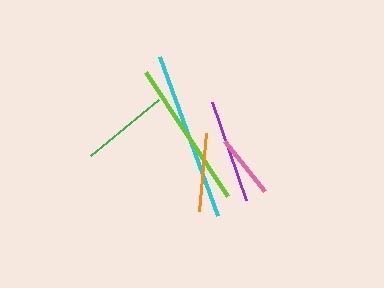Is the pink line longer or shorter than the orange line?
The orange line is longer than the pink line.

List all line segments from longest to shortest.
From longest to shortest: cyan, lime, purple, green, orange, pink.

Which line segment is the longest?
The cyan line is the longest at approximately 169 pixels.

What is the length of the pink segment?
The pink segment is approximately 64 pixels long.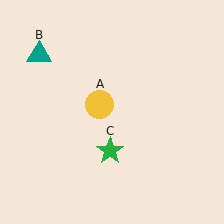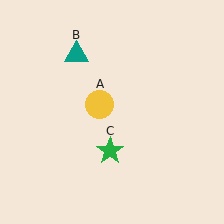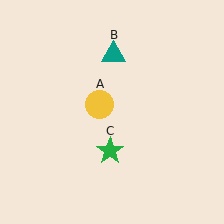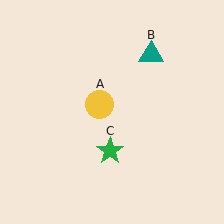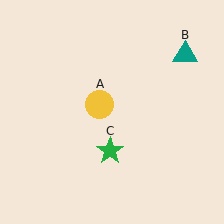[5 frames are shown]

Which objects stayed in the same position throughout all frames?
Yellow circle (object A) and green star (object C) remained stationary.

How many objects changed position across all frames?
1 object changed position: teal triangle (object B).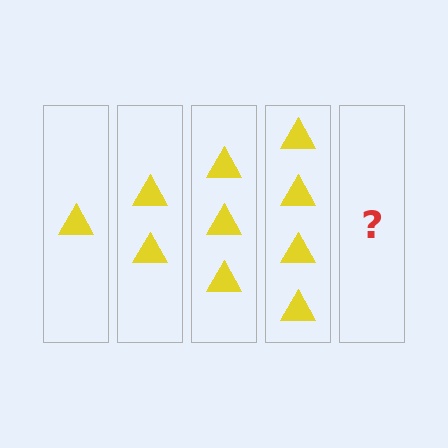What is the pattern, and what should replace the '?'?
The pattern is that each step adds one more triangle. The '?' should be 5 triangles.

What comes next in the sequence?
The next element should be 5 triangles.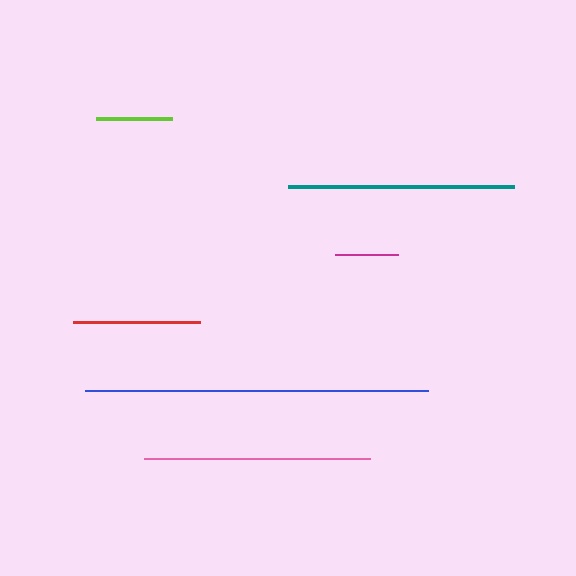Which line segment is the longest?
The blue line is the longest at approximately 344 pixels.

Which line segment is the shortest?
The magenta line is the shortest at approximately 63 pixels.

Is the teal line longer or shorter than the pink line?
The teal line is longer than the pink line.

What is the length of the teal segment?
The teal segment is approximately 226 pixels long.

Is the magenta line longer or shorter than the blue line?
The blue line is longer than the magenta line.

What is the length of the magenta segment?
The magenta segment is approximately 63 pixels long.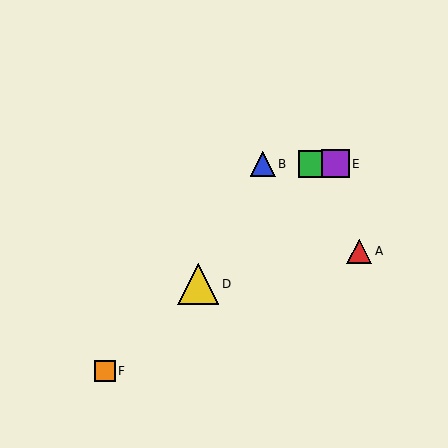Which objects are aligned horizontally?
Objects B, C, E are aligned horizontally.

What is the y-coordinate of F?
Object F is at y≈371.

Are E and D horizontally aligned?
No, E is at y≈164 and D is at y≈284.